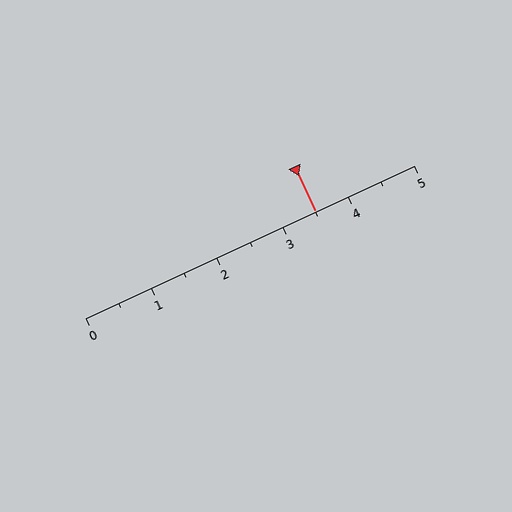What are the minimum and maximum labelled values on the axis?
The axis runs from 0 to 5.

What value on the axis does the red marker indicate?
The marker indicates approximately 3.5.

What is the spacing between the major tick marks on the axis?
The major ticks are spaced 1 apart.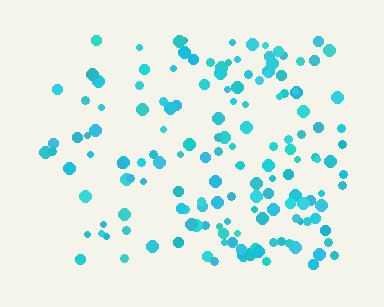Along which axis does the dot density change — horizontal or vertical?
Horizontal.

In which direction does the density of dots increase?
From left to right, with the right side densest.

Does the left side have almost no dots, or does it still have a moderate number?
Still a moderate number, just noticeably fewer than the right.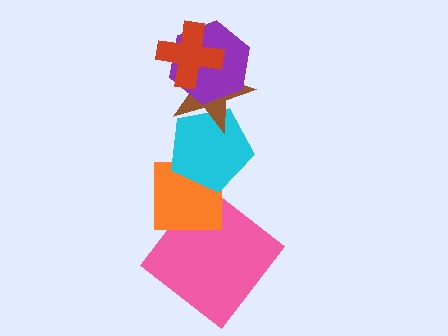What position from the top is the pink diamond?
The pink diamond is 6th from the top.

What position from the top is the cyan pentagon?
The cyan pentagon is 4th from the top.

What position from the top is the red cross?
The red cross is 1st from the top.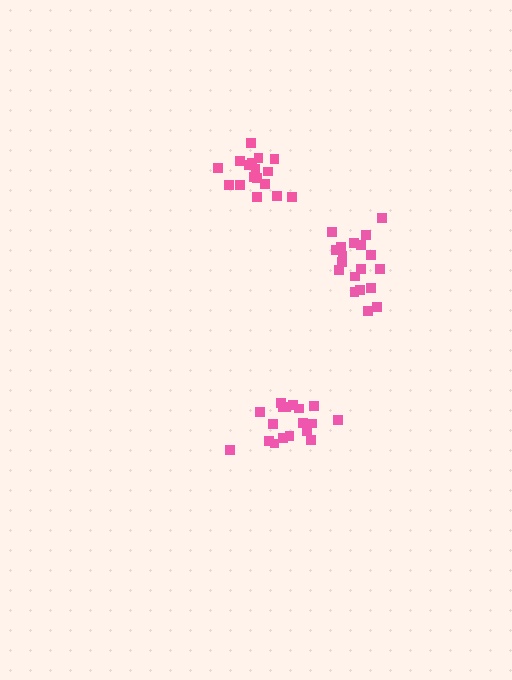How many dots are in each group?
Group 1: 18 dots, Group 2: 17 dots, Group 3: 19 dots (54 total).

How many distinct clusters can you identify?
There are 3 distinct clusters.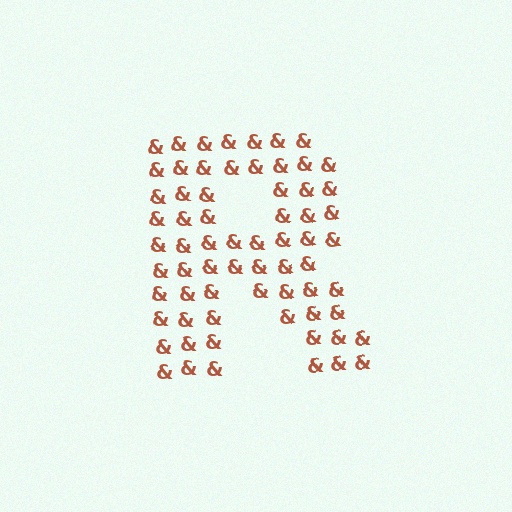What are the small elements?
The small elements are ampersands.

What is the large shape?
The large shape is the letter R.